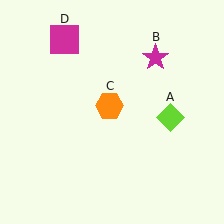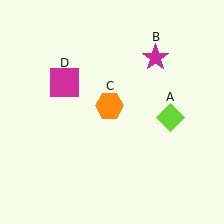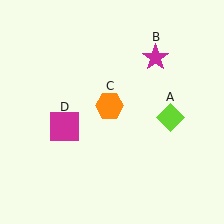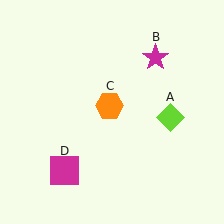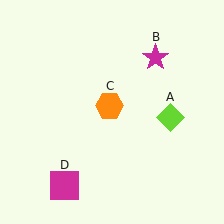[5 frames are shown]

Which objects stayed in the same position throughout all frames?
Lime diamond (object A) and magenta star (object B) and orange hexagon (object C) remained stationary.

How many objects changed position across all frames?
1 object changed position: magenta square (object D).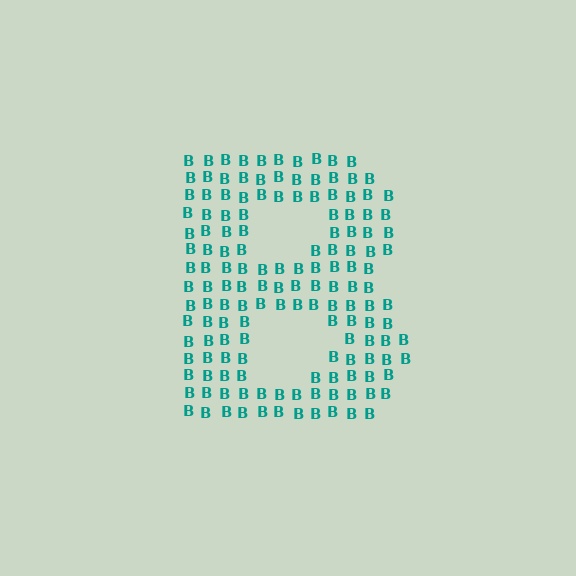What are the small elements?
The small elements are letter B's.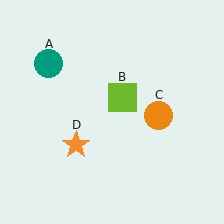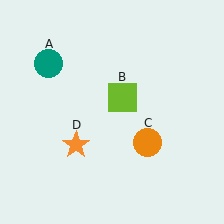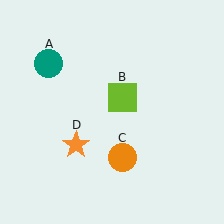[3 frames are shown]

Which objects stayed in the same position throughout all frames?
Teal circle (object A) and lime square (object B) and orange star (object D) remained stationary.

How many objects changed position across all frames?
1 object changed position: orange circle (object C).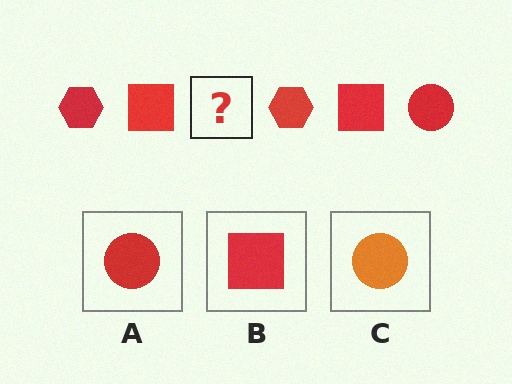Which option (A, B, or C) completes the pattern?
A.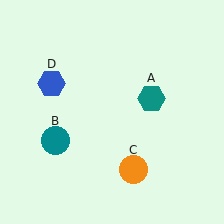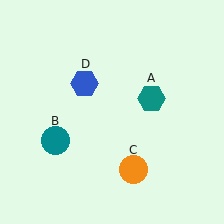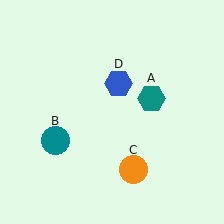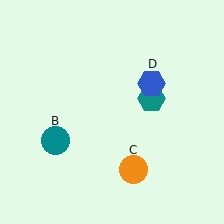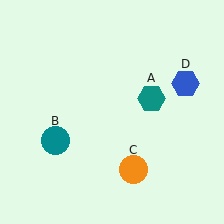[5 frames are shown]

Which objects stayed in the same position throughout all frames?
Teal hexagon (object A) and teal circle (object B) and orange circle (object C) remained stationary.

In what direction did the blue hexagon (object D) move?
The blue hexagon (object D) moved right.